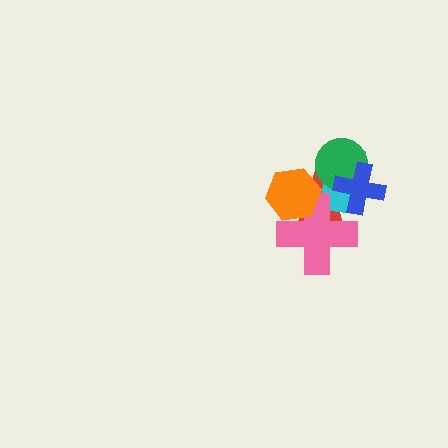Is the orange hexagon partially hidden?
No, no other shape covers it.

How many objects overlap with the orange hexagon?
3 objects overlap with the orange hexagon.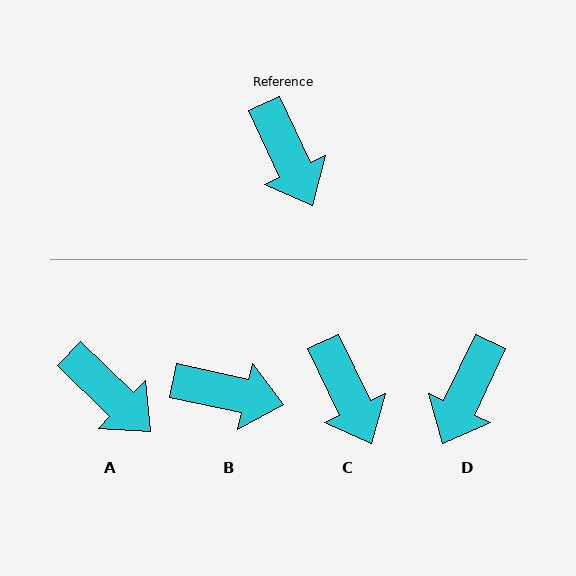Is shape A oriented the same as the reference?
No, it is off by about 21 degrees.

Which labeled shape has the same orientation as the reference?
C.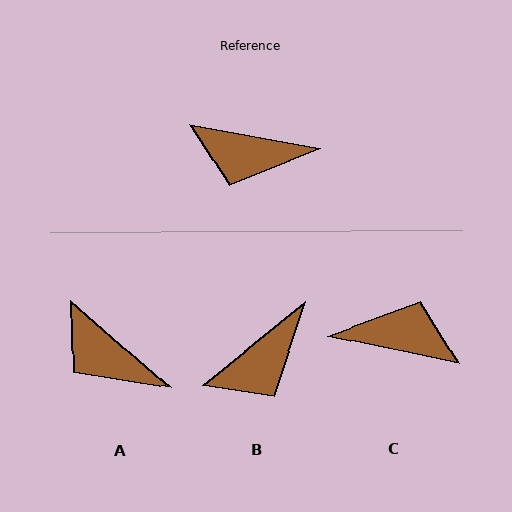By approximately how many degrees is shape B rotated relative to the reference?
Approximately 50 degrees counter-clockwise.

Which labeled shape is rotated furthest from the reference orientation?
C, about 179 degrees away.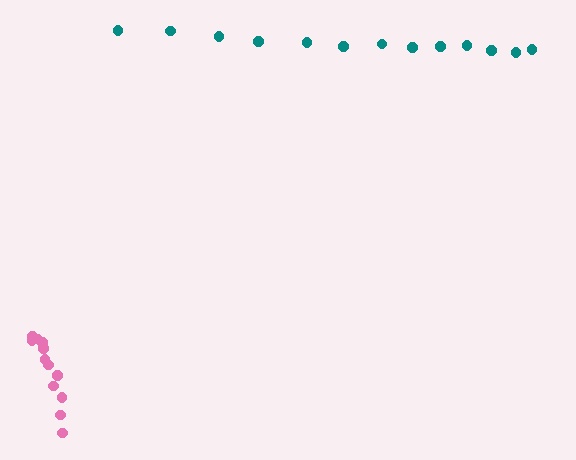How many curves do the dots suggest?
There are 2 distinct paths.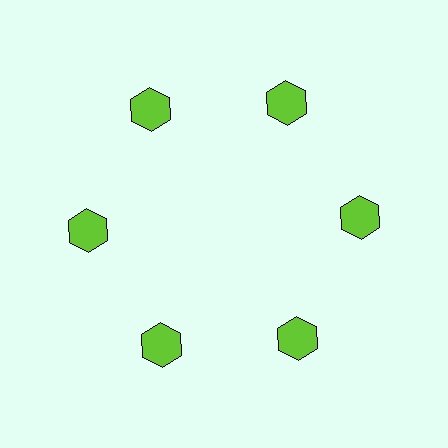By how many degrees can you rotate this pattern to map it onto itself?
The pattern maps onto itself every 60 degrees of rotation.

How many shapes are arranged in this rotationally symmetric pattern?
There are 6 shapes, arranged in 6 groups of 1.